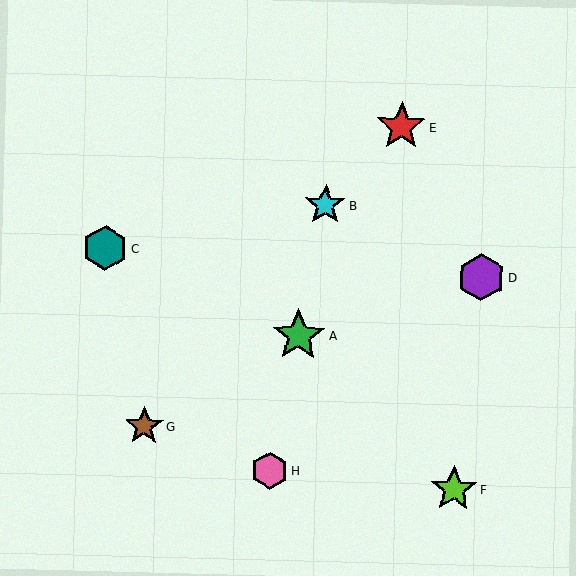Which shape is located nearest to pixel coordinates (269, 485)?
The pink hexagon (labeled H) at (270, 471) is nearest to that location.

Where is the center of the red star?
The center of the red star is at (401, 127).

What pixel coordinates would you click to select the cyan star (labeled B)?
Click at (325, 205) to select the cyan star B.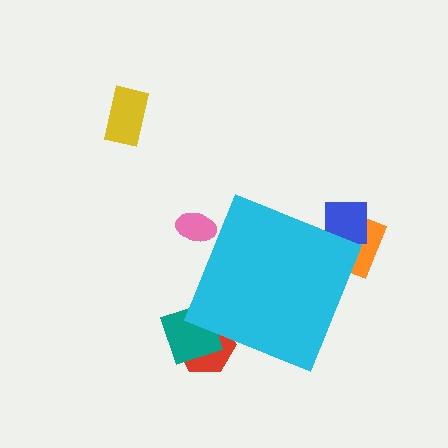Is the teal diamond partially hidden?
Yes, the teal diamond is partially hidden behind the cyan diamond.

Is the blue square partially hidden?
Yes, the blue square is partially hidden behind the cyan diamond.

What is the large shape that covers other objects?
A cyan diamond.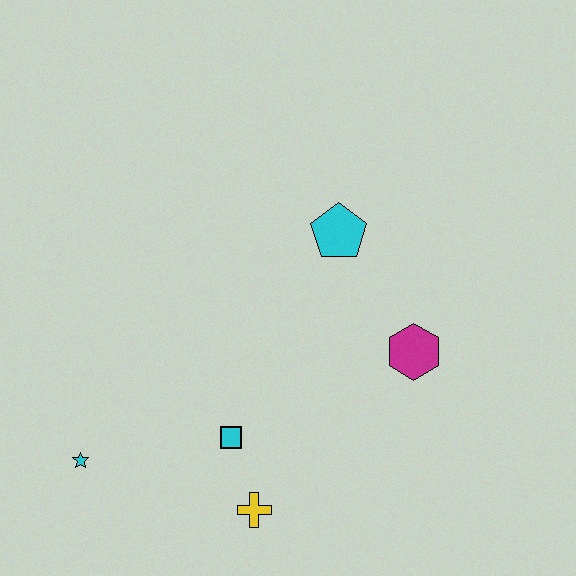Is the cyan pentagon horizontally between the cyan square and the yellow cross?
No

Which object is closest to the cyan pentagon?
The magenta hexagon is closest to the cyan pentagon.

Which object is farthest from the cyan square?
The cyan pentagon is farthest from the cyan square.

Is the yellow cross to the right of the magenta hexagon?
No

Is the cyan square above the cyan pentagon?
No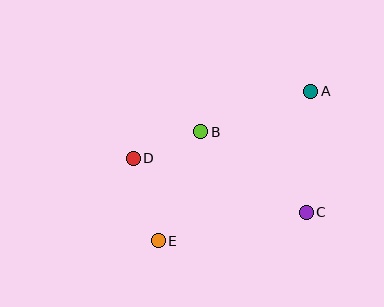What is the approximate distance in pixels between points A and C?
The distance between A and C is approximately 121 pixels.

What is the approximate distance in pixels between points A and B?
The distance between A and B is approximately 117 pixels.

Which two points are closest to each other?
Points B and D are closest to each other.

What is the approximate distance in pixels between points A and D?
The distance between A and D is approximately 190 pixels.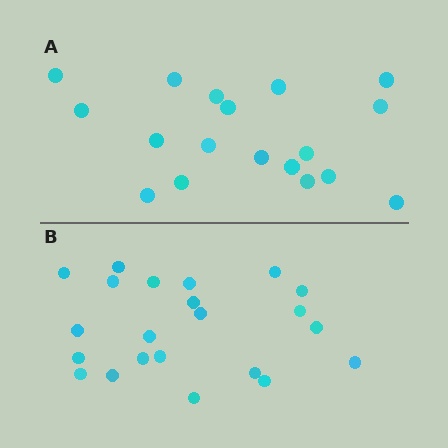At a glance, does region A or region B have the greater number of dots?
Region B (the bottom region) has more dots.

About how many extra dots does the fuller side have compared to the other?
Region B has about 4 more dots than region A.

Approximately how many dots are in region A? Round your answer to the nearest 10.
About 20 dots. (The exact count is 18, which rounds to 20.)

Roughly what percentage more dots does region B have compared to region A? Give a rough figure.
About 20% more.